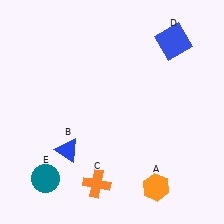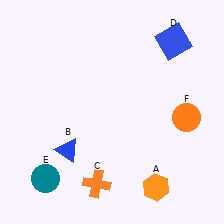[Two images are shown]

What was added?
An orange circle (F) was added in Image 2.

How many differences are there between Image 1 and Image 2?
There is 1 difference between the two images.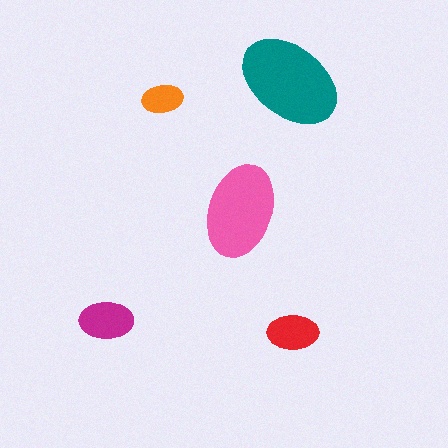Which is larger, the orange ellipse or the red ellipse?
The red one.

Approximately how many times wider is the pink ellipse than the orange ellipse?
About 2.5 times wider.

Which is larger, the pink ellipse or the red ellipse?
The pink one.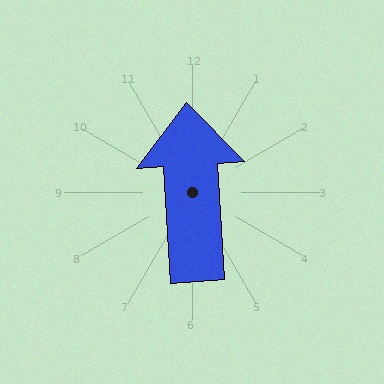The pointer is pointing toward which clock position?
Roughly 12 o'clock.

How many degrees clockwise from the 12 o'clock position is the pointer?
Approximately 357 degrees.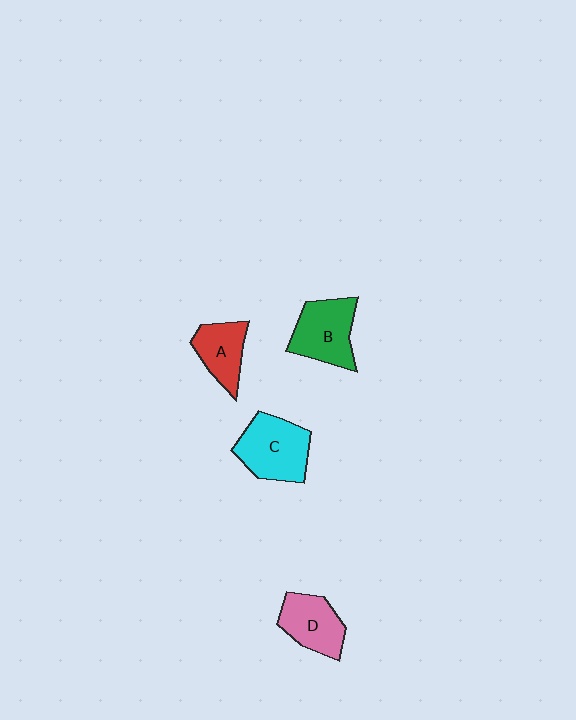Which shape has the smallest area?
Shape A (red).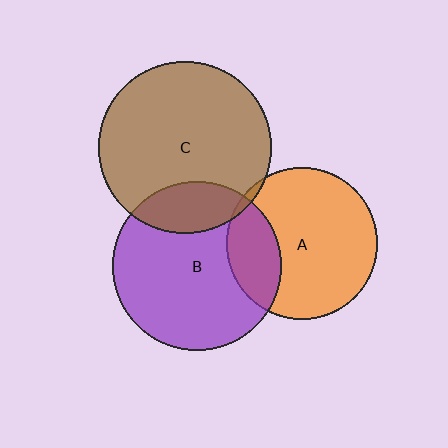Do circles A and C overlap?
Yes.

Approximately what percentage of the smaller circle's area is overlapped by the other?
Approximately 5%.